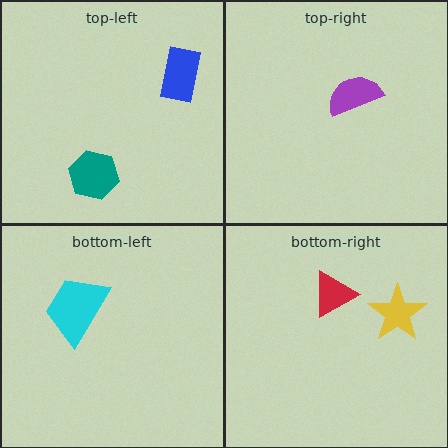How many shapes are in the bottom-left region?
1.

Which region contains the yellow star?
The bottom-right region.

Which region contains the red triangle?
The bottom-right region.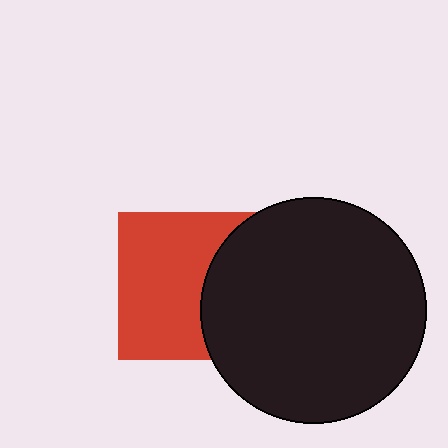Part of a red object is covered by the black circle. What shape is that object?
It is a square.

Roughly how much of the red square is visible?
About half of it is visible (roughly 64%).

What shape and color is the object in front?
The object in front is a black circle.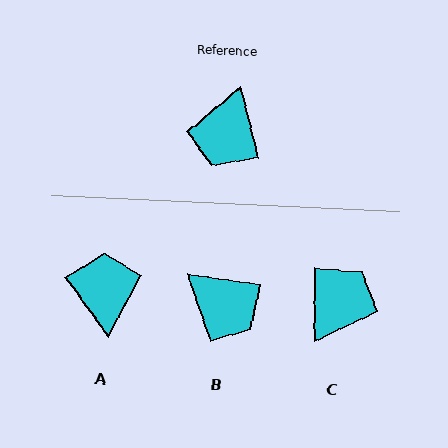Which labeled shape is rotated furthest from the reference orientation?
C, about 166 degrees away.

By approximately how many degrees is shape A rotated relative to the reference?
Approximately 158 degrees clockwise.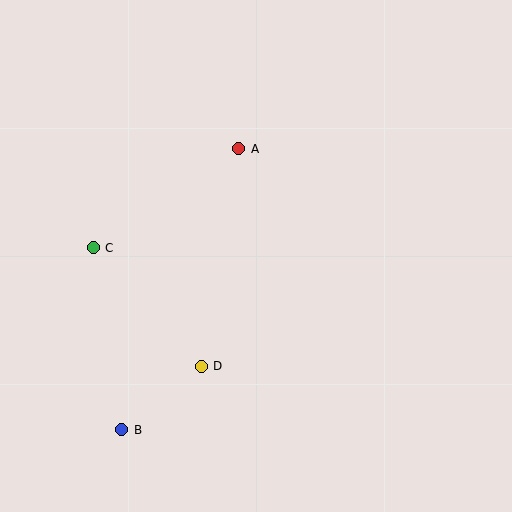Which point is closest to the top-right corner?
Point A is closest to the top-right corner.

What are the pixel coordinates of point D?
Point D is at (201, 366).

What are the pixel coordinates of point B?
Point B is at (122, 430).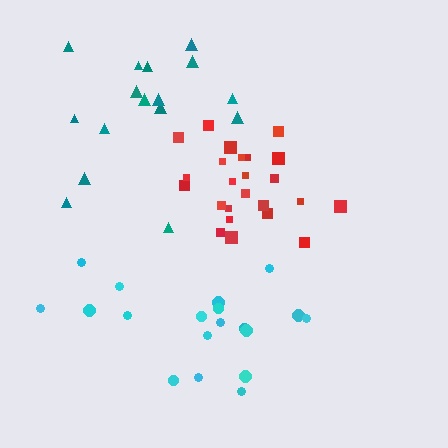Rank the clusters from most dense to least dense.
red, teal, cyan.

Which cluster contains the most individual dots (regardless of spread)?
Red (24).